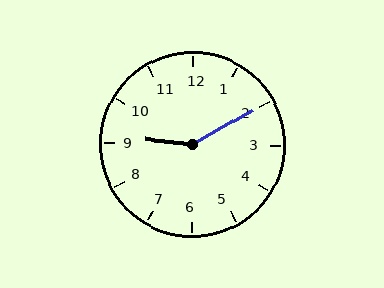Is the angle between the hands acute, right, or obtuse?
It is obtuse.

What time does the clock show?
9:10.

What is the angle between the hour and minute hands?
Approximately 145 degrees.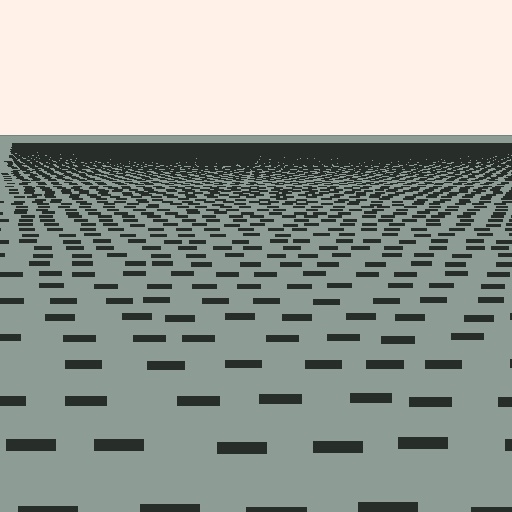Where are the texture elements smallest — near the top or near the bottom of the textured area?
Near the top.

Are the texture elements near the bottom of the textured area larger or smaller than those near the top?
Larger. Near the bottom, elements are closer to the viewer and appear at a bigger on-screen size.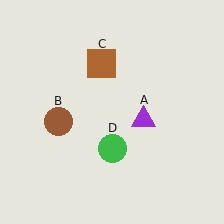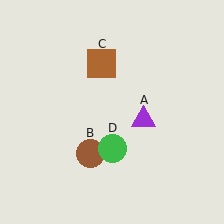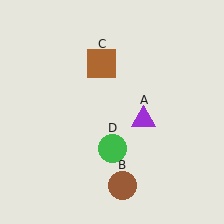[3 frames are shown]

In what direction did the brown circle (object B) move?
The brown circle (object B) moved down and to the right.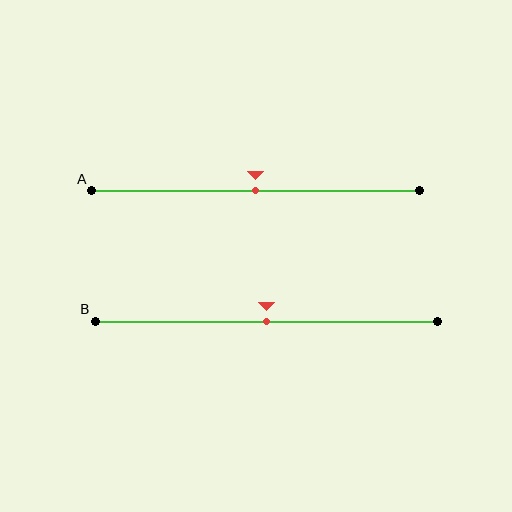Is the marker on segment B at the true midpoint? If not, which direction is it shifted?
Yes, the marker on segment B is at the true midpoint.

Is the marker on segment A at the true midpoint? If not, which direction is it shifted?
Yes, the marker on segment A is at the true midpoint.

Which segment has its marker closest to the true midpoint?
Segment A has its marker closest to the true midpoint.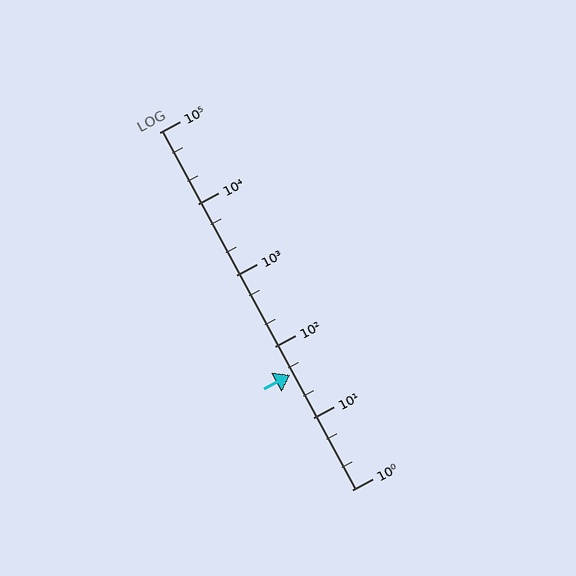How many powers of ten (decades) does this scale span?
The scale spans 5 decades, from 1 to 100000.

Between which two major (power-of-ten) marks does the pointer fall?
The pointer is between 10 and 100.